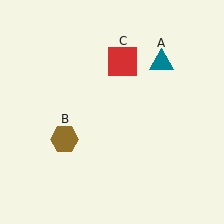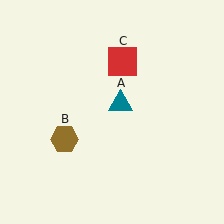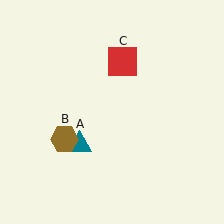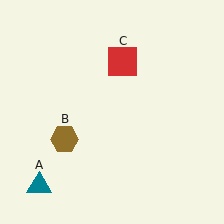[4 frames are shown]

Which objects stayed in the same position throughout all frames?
Brown hexagon (object B) and red square (object C) remained stationary.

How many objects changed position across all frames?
1 object changed position: teal triangle (object A).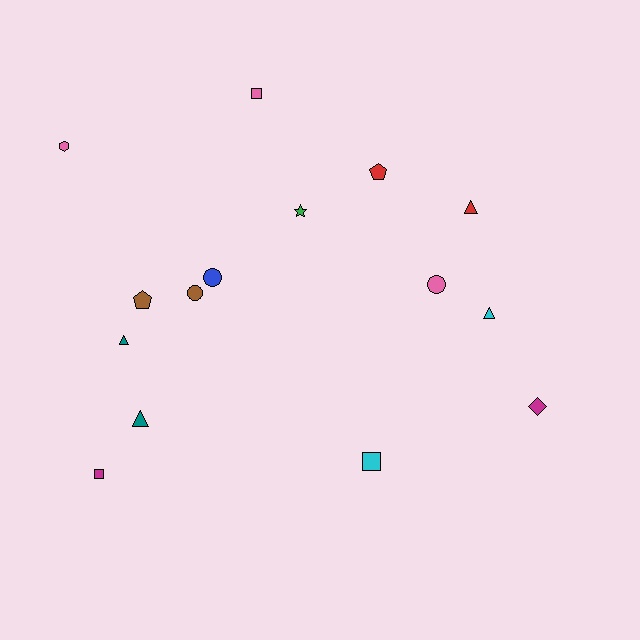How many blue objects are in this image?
There is 1 blue object.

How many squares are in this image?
There are 3 squares.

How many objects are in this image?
There are 15 objects.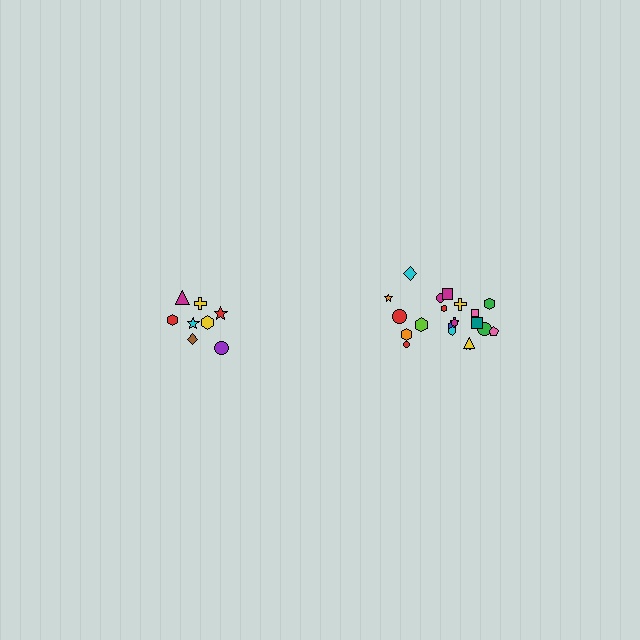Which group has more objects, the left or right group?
The right group.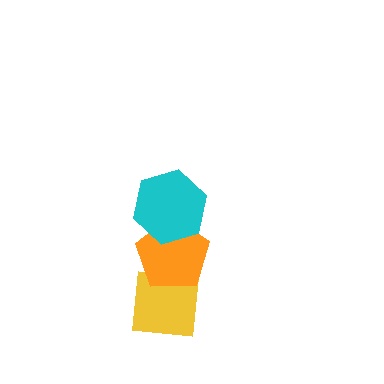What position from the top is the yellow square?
The yellow square is 3rd from the top.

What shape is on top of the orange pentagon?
The cyan hexagon is on top of the orange pentagon.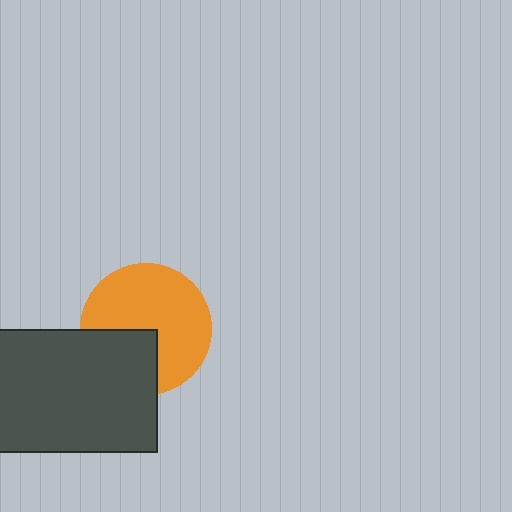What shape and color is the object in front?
The object in front is a dark gray rectangle.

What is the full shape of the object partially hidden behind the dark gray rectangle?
The partially hidden object is an orange circle.